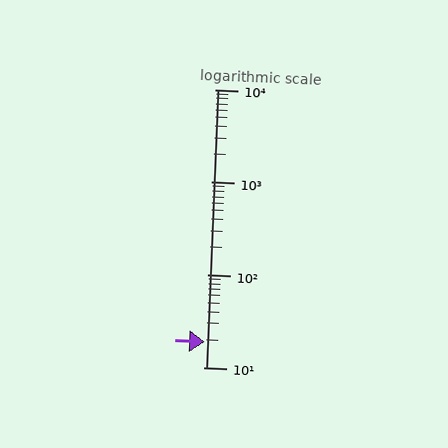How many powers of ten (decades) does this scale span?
The scale spans 3 decades, from 10 to 10000.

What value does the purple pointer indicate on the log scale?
The pointer indicates approximately 19.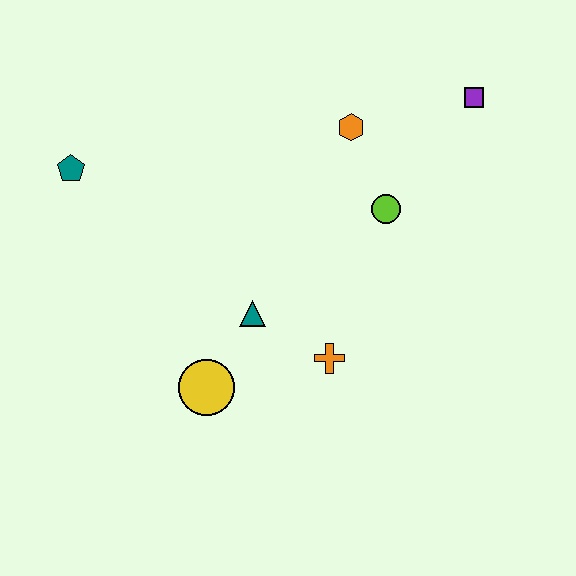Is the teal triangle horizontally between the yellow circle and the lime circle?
Yes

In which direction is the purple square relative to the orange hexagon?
The purple square is to the right of the orange hexagon.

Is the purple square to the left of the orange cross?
No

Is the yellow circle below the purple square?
Yes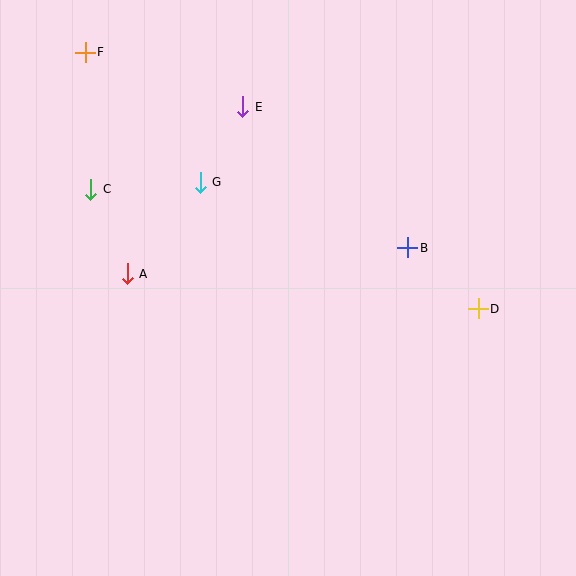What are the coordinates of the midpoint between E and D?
The midpoint between E and D is at (361, 208).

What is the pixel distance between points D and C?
The distance between D and C is 405 pixels.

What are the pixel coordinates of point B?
Point B is at (408, 248).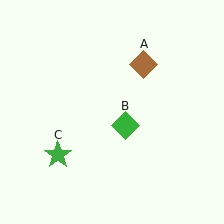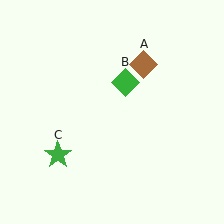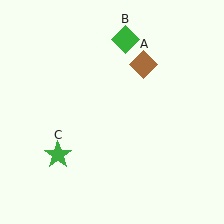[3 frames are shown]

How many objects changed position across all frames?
1 object changed position: green diamond (object B).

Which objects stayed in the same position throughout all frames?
Brown diamond (object A) and green star (object C) remained stationary.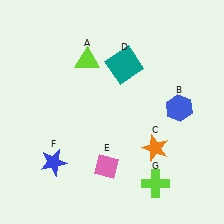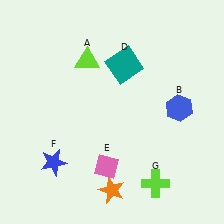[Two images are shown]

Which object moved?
The orange star (C) moved left.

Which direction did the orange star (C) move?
The orange star (C) moved left.